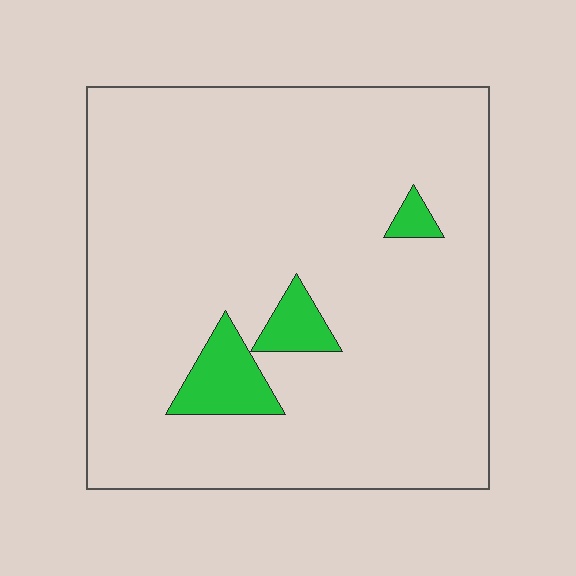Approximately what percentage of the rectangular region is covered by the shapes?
Approximately 5%.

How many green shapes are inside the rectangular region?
3.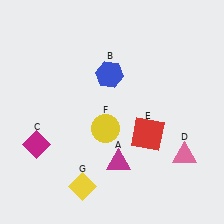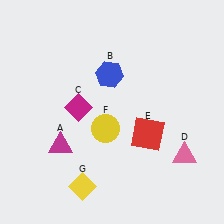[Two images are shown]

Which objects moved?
The objects that moved are: the magenta triangle (A), the magenta diamond (C).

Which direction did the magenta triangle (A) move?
The magenta triangle (A) moved left.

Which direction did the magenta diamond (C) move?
The magenta diamond (C) moved right.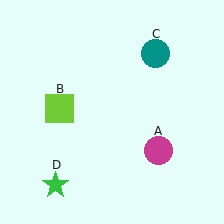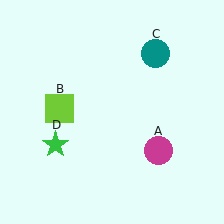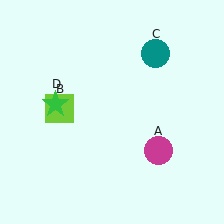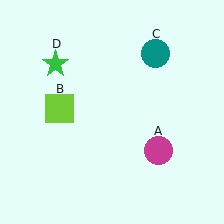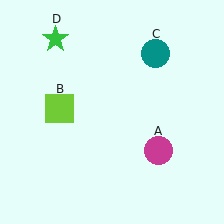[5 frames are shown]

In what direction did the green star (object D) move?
The green star (object D) moved up.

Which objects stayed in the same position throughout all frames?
Magenta circle (object A) and lime square (object B) and teal circle (object C) remained stationary.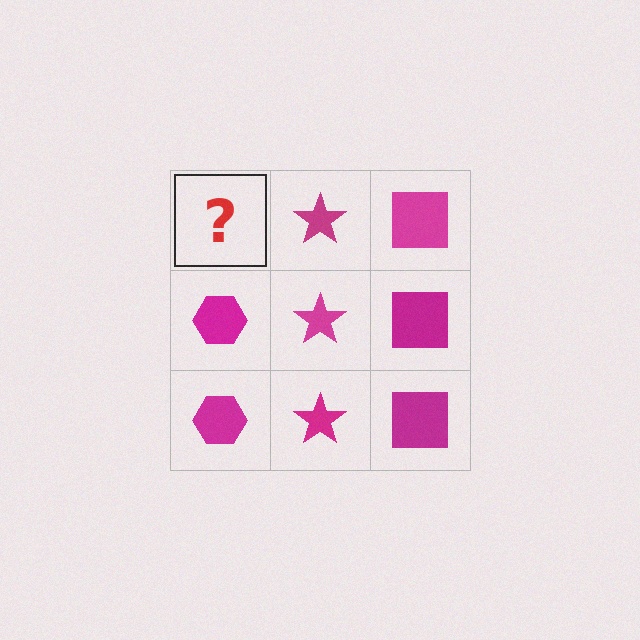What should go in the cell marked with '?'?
The missing cell should contain a magenta hexagon.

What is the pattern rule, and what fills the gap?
The rule is that each column has a consistent shape. The gap should be filled with a magenta hexagon.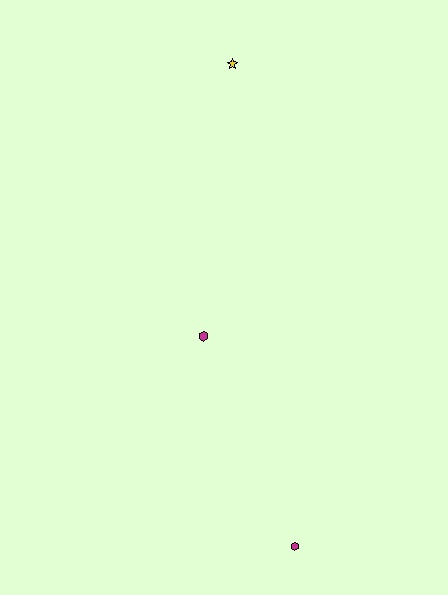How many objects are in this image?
There are 3 objects.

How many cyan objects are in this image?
There are no cyan objects.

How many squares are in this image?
There are no squares.